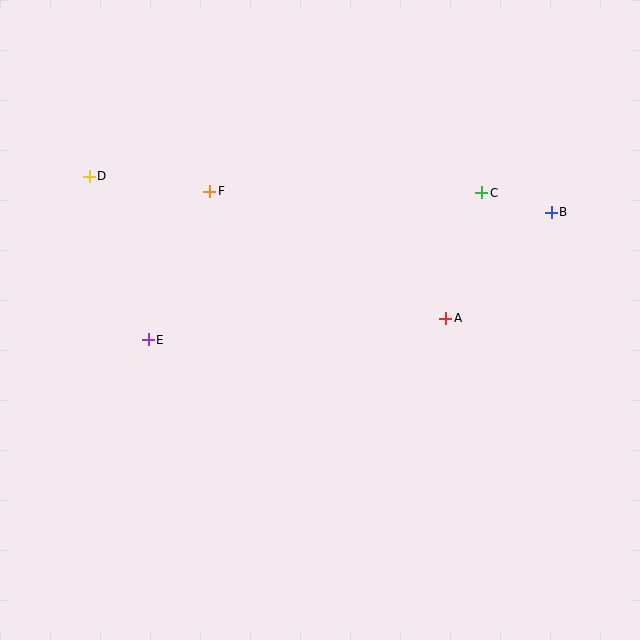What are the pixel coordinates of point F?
Point F is at (210, 191).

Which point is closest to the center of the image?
Point A at (446, 318) is closest to the center.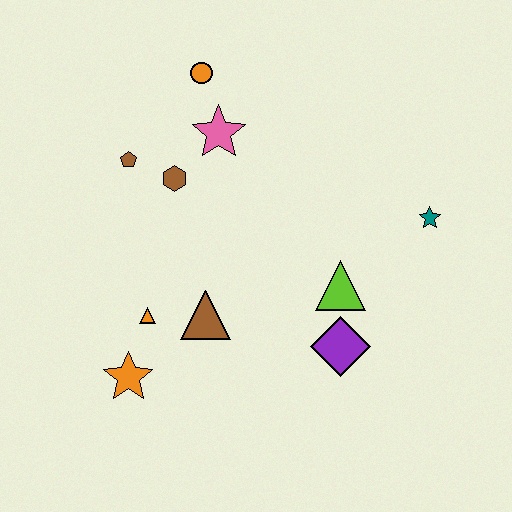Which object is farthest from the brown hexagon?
The teal star is farthest from the brown hexagon.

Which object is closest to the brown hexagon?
The brown pentagon is closest to the brown hexagon.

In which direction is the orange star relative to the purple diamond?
The orange star is to the left of the purple diamond.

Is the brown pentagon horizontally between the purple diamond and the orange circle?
No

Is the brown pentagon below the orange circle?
Yes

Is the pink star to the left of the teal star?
Yes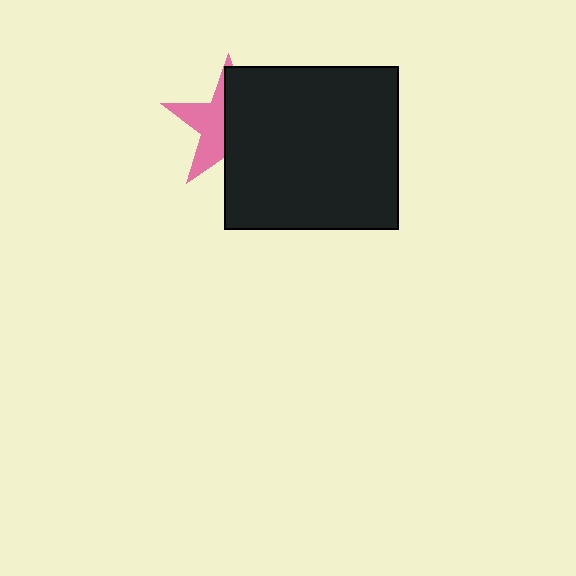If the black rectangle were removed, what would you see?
You would see the complete pink star.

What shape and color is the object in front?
The object in front is a black rectangle.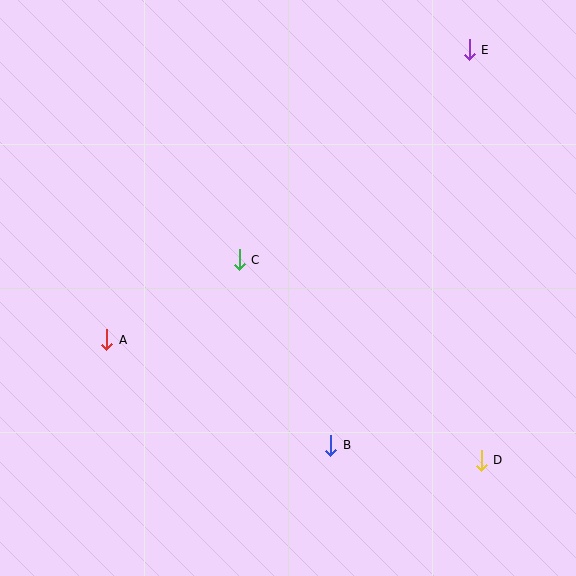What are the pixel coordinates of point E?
Point E is at (469, 50).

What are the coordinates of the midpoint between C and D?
The midpoint between C and D is at (360, 360).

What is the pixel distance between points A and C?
The distance between A and C is 155 pixels.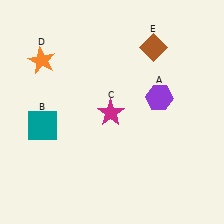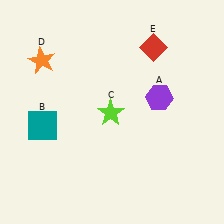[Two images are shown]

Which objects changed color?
C changed from magenta to lime. E changed from brown to red.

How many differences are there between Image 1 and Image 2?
There are 2 differences between the two images.